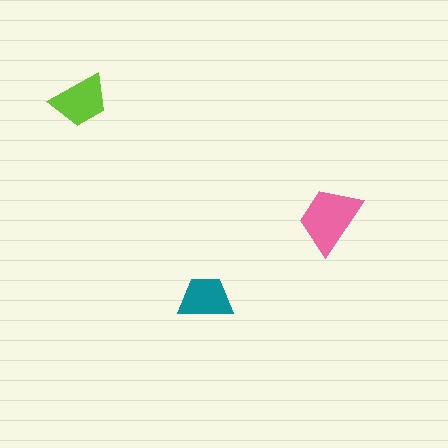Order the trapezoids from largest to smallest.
the pink one, the lime one, the teal one.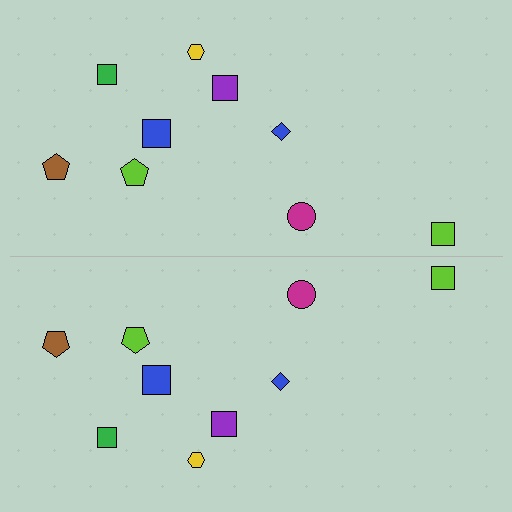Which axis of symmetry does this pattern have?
The pattern has a horizontal axis of symmetry running through the center of the image.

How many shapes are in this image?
There are 18 shapes in this image.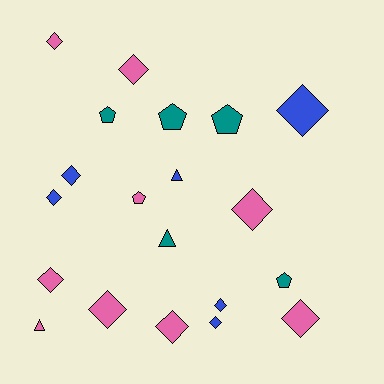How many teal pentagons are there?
There are 4 teal pentagons.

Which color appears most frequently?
Pink, with 9 objects.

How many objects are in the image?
There are 20 objects.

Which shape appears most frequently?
Diamond, with 12 objects.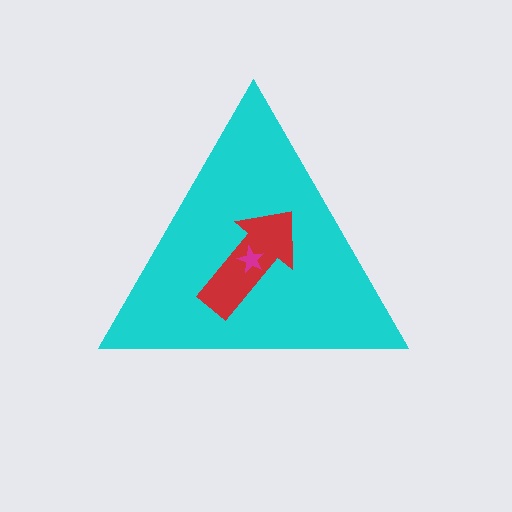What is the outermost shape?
The cyan triangle.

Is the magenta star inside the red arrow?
Yes.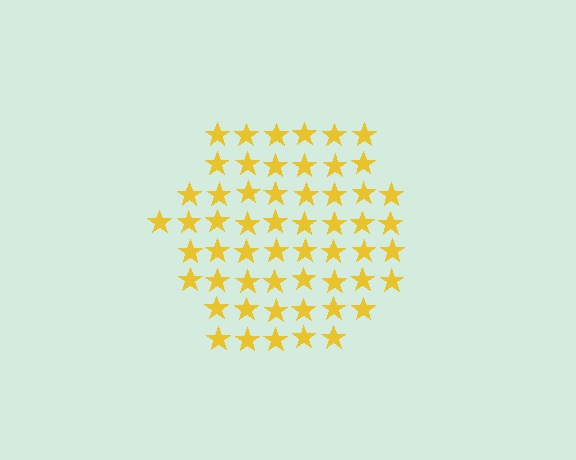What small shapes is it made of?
It is made of small stars.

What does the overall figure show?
The overall figure shows a hexagon.